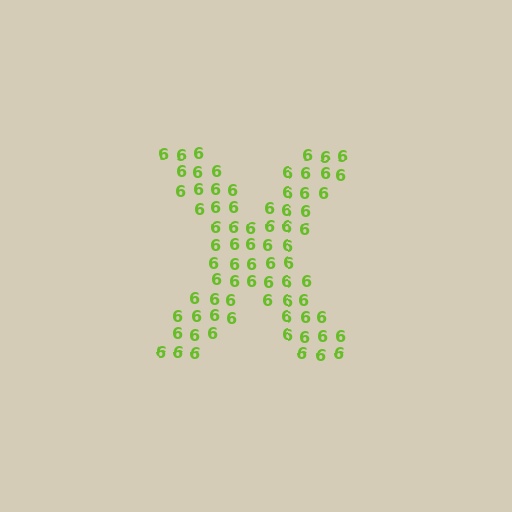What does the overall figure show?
The overall figure shows the letter X.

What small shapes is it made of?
It is made of small digit 6's.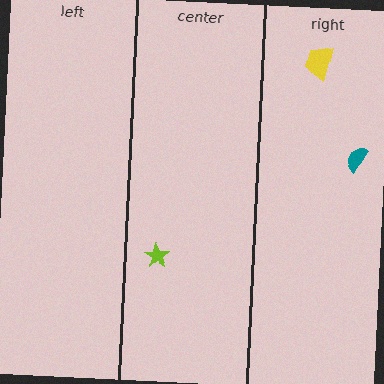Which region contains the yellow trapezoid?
The right region.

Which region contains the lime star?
The center region.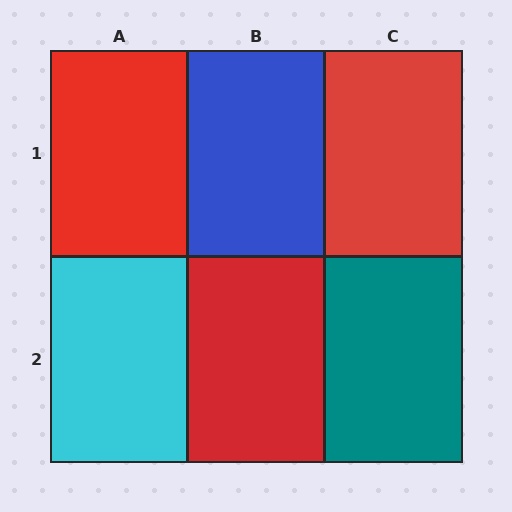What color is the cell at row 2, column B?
Red.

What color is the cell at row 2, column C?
Teal.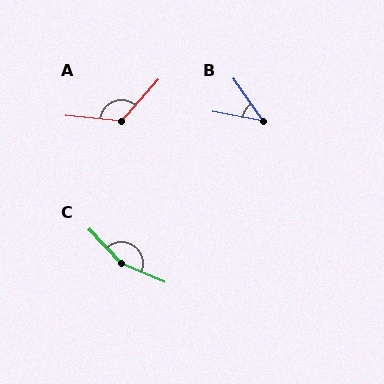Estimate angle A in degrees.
Approximately 126 degrees.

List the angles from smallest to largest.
B (44°), A (126°), C (156°).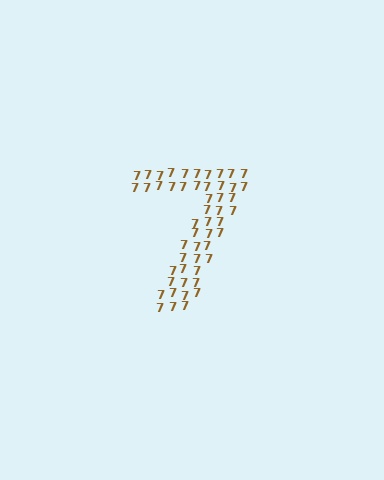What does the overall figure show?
The overall figure shows the digit 7.